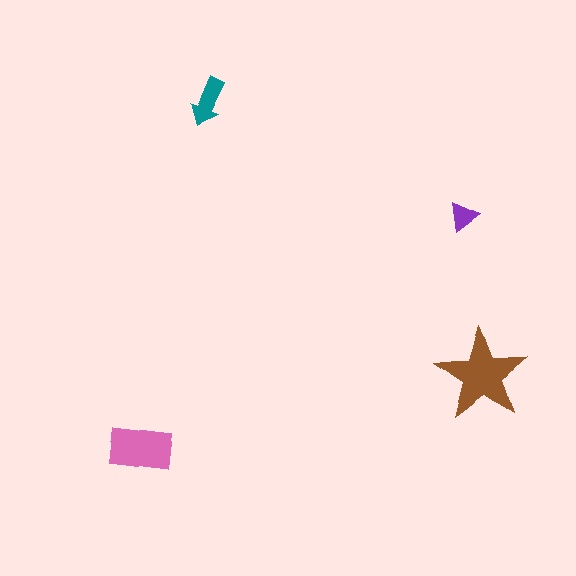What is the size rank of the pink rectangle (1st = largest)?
2nd.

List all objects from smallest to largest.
The purple triangle, the teal arrow, the pink rectangle, the brown star.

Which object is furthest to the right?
The brown star is rightmost.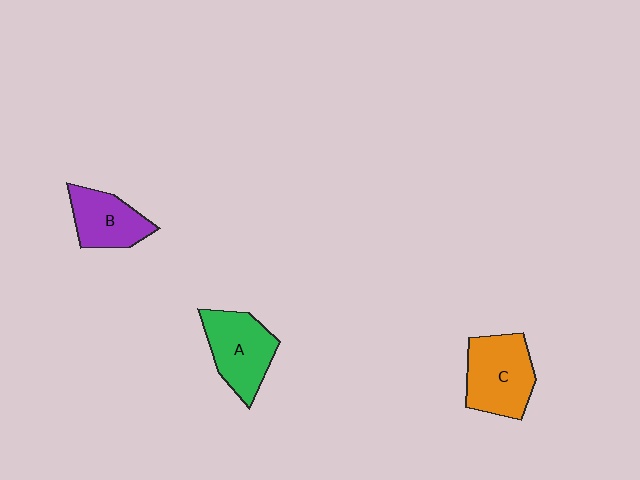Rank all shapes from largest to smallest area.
From largest to smallest: C (orange), A (green), B (purple).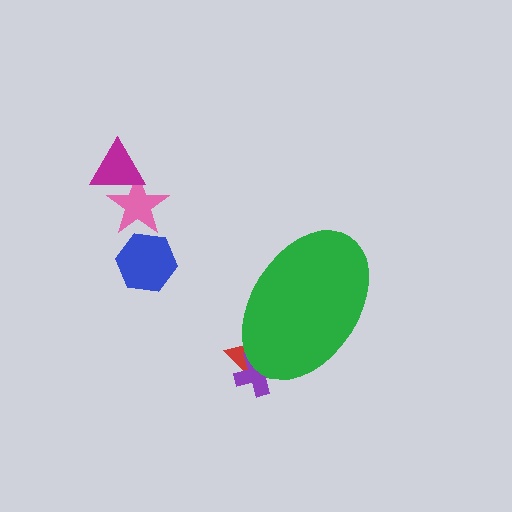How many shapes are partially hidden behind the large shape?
2 shapes are partially hidden.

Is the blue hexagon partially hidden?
No, the blue hexagon is fully visible.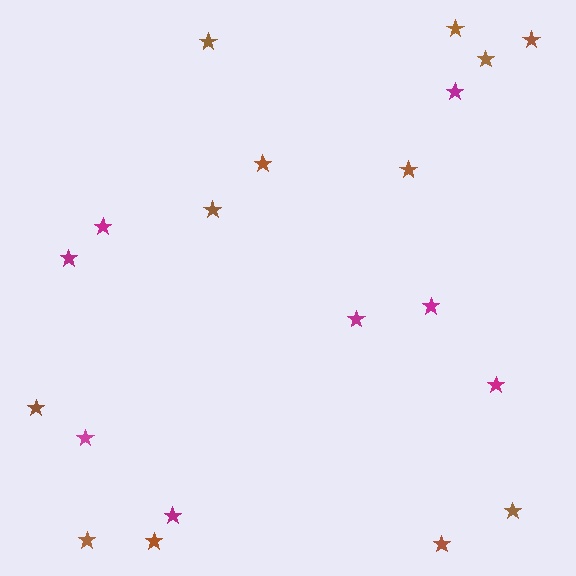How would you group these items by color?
There are 2 groups: one group of brown stars (12) and one group of magenta stars (8).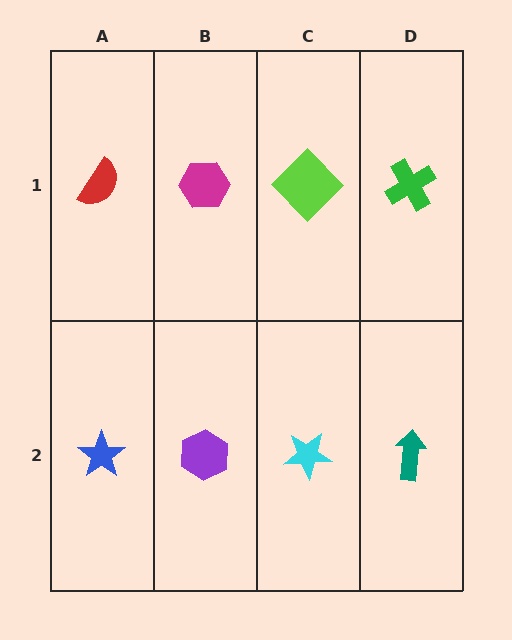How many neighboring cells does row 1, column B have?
3.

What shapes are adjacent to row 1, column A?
A blue star (row 2, column A), a magenta hexagon (row 1, column B).